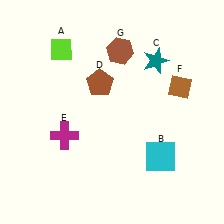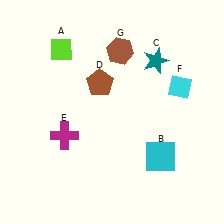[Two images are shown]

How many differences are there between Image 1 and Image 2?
There is 1 difference between the two images.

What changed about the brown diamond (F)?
In Image 1, F is brown. In Image 2, it changed to cyan.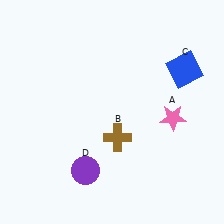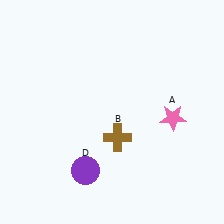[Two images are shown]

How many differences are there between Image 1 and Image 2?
There is 1 difference between the two images.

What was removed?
The blue square (C) was removed in Image 2.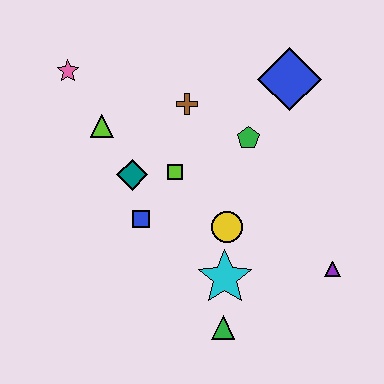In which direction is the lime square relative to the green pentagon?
The lime square is to the left of the green pentagon.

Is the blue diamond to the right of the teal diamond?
Yes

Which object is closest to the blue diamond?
The green pentagon is closest to the blue diamond.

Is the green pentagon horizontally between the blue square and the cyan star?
No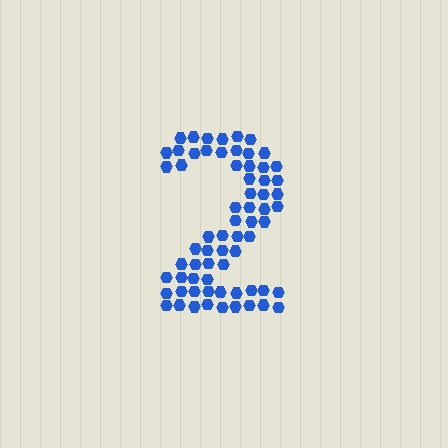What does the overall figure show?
The overall figure shows the digit 2.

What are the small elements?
The small elements are hexagons.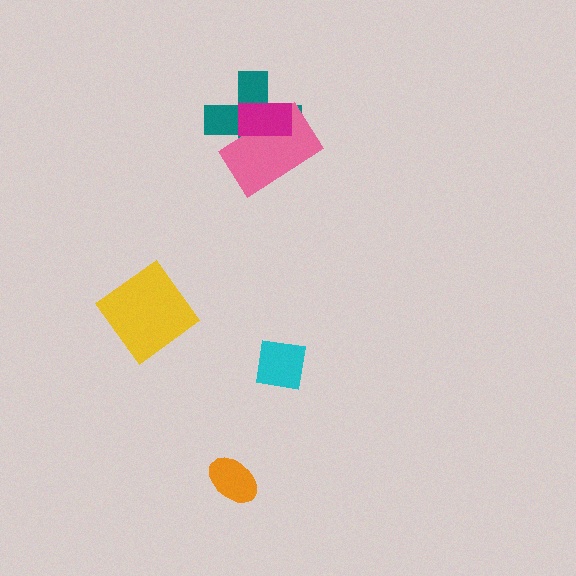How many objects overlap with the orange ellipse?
0 objects overlap with the orange ellipse.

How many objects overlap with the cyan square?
0 objects overlap with the cyan square.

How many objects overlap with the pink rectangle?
2 objects overlap with the pink rectangle.